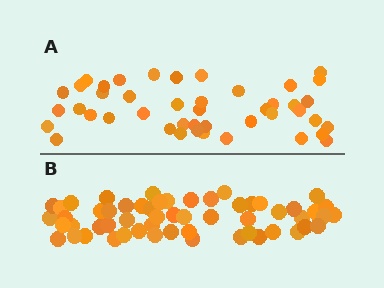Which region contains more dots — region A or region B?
Region B (the bottom region) has more dots.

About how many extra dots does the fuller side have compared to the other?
Region B has roughly 12 or so more dots than region A.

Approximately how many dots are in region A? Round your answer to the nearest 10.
About 40 dots. (The exact count is 44, which rounds to 40.)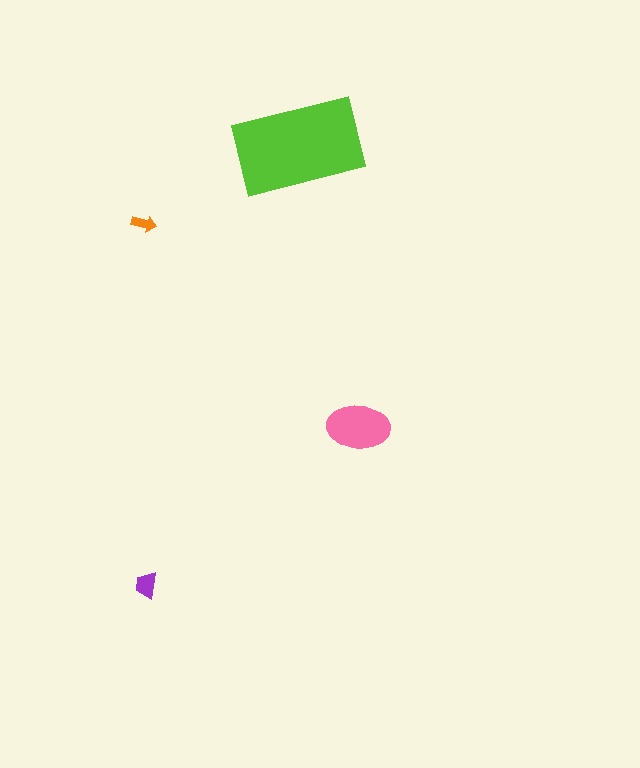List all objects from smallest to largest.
The orange arrow, the purple trapezoid, the pink ellipse, the lime rectangle.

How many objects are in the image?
There are 4 objects in the image.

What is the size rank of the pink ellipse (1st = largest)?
2nd.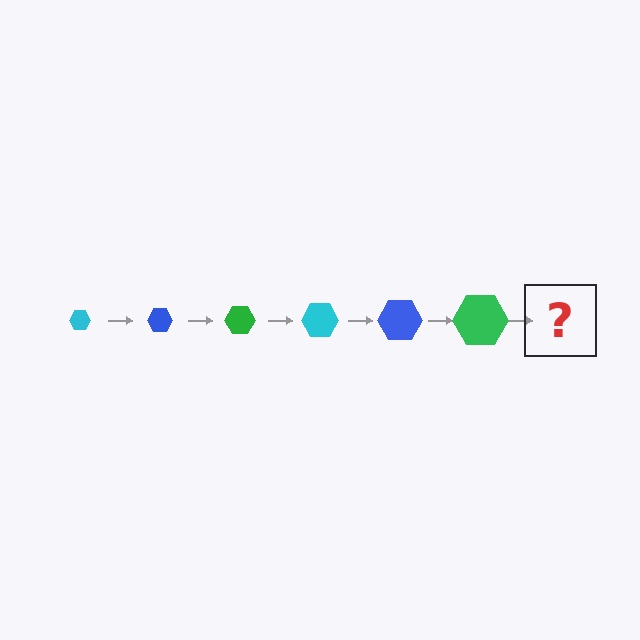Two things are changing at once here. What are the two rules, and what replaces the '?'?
The two rules are that the hexagon grows larger each step and the color cycles through cyan, blue, and green. The '?' should be a cyan hexagon, larger than the previous one.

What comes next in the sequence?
The next element should be a cyan hexagon, larger than the previous one.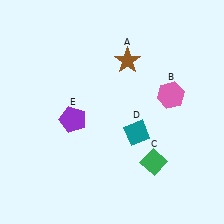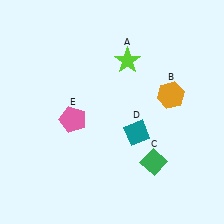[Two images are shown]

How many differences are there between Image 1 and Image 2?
There are 3 differences between the two images.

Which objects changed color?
A changed from brown to lime. B changed from pink to orange. E changed from purple to pink.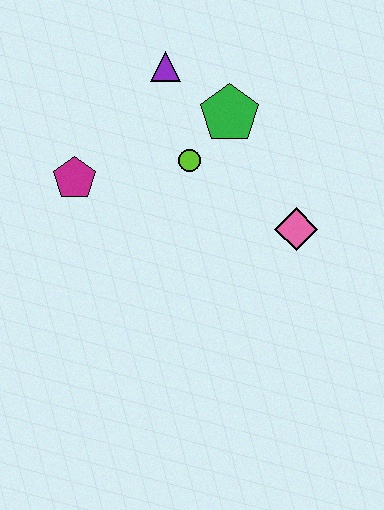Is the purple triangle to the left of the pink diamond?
Yes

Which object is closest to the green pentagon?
The lime circle is closest to the green pentagon.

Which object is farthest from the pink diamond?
The magenta pentagon is farthest from the pink diamond.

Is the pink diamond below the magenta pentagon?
Yes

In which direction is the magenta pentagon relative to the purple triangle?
The magenta pentagon is below the purple triangle.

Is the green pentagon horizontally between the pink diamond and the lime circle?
Yes